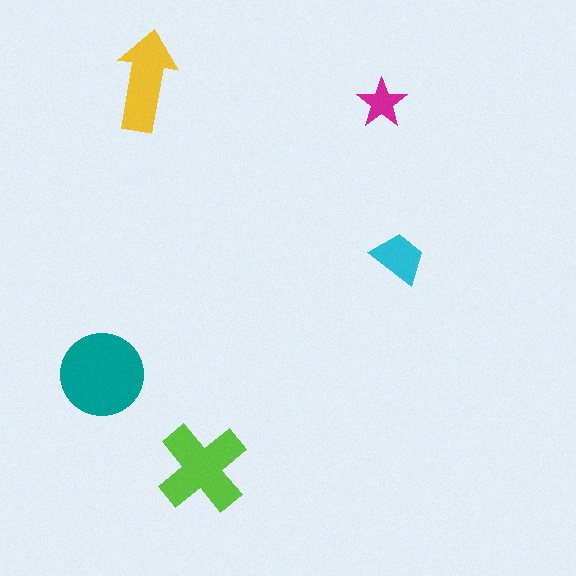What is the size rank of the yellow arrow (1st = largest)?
3rd.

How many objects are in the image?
There are 5 objects in the image.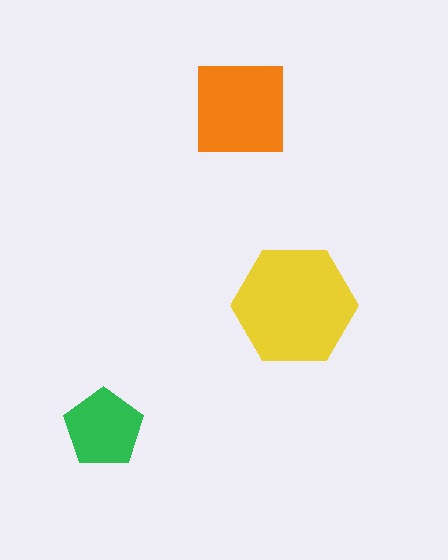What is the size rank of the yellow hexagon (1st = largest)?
1st.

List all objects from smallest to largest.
The green pentagon, the orange square, the yellow hexagon.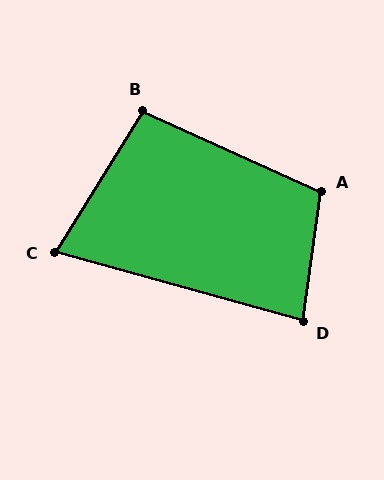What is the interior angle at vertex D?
Approximately 82 degrees (acute).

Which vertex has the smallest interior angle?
C, at approximately 73 degrees.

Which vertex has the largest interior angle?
A, at approximately 107 degrees.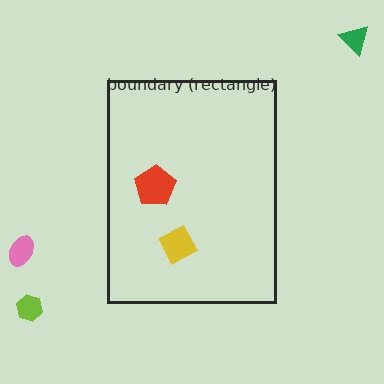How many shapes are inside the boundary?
2 inside, 3 outside.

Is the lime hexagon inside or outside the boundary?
Outside.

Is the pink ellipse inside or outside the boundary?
Outside.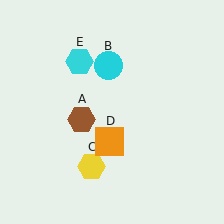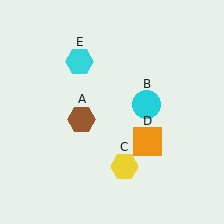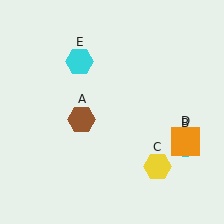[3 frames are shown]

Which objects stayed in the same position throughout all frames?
Brown hexagon (object A) and cyan hexagon (object E) remained stationary.